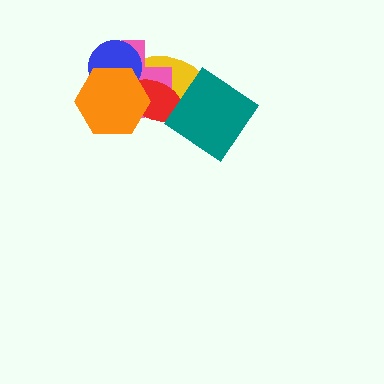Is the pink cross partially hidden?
Yes, it is partially covered by another shape.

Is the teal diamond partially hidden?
No, no other shape covers it.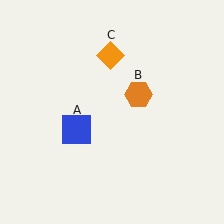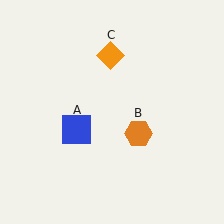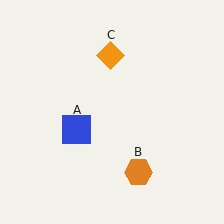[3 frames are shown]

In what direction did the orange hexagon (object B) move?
The orange hexagon (object B) moved down.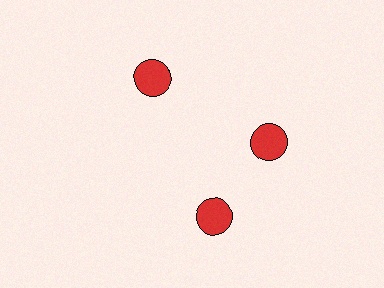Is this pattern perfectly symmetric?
No. The 3 red circles are arranged in a ring, but one element near the 7 o'clock position is rotated out of alignment along the ring, breaking the 3-fold rotational symmetry.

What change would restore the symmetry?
The symmetry would be restored by rotating it back into even spacing with its neighbors so that all 3 circles sit at equal angles and equal distance from the center.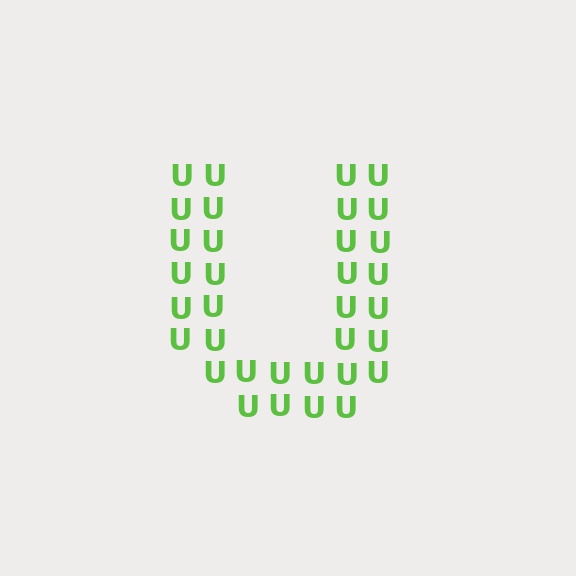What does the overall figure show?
The overall figure shows the letter U.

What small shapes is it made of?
It is made of small letter U's.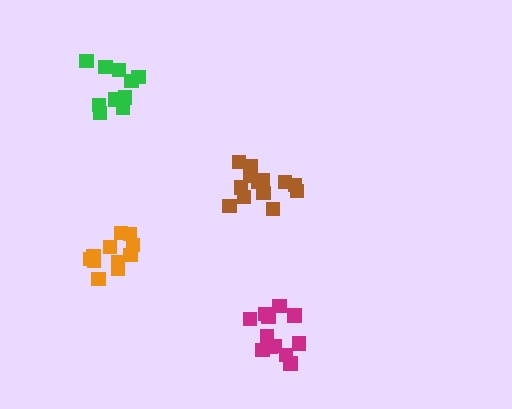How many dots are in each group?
Group 1: 12 dots, Group 2: 11 dots, Group 3: 13 dots, Group 4: 10 dots (46 total).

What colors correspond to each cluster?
The clusters are colored: magenta, orange, brown, green.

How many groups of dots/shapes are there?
There are 4 groups.